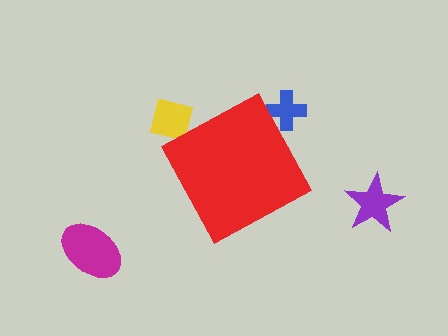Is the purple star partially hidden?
No, the purple star is fully visible.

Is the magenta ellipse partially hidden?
No, the magenta ellipse is fully visible.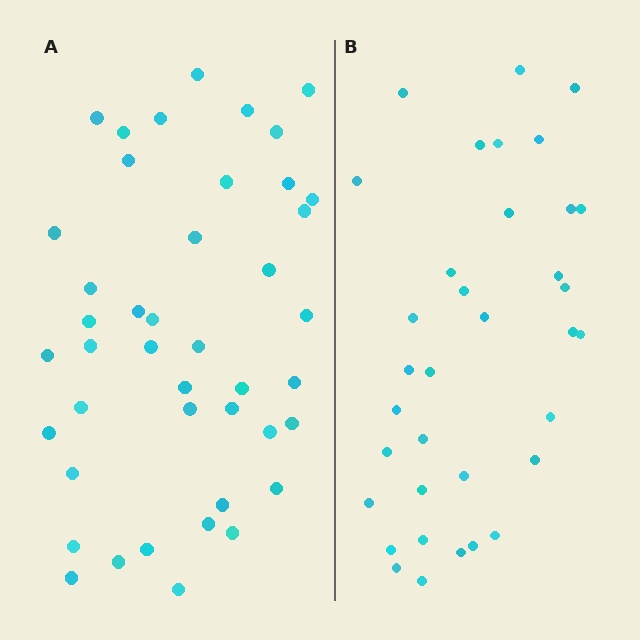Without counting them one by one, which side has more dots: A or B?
Region A (the left region) has more dots.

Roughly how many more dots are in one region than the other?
Region A has roughly 8 or so more dots than region B.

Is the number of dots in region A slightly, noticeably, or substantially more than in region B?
Region A has only slightly more — the two regions are fairly close. The ratio is roughly 1.2 to 1.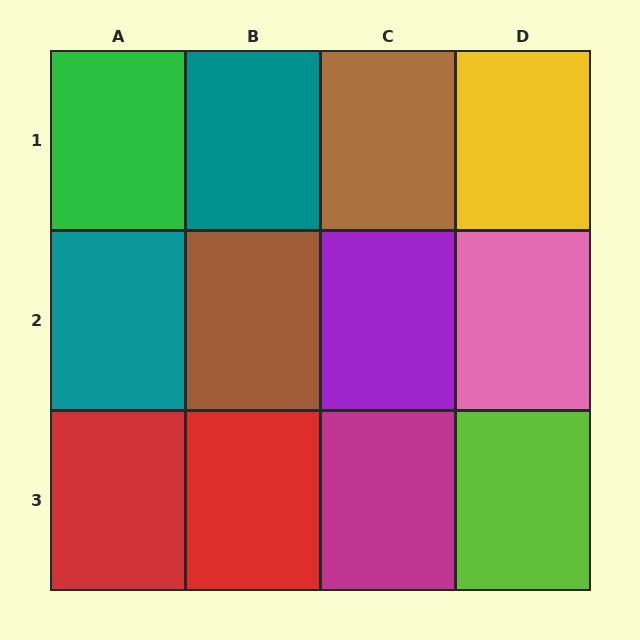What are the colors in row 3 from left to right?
Red, red, magenta, lime.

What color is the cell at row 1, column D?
Yellow.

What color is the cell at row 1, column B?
Teal.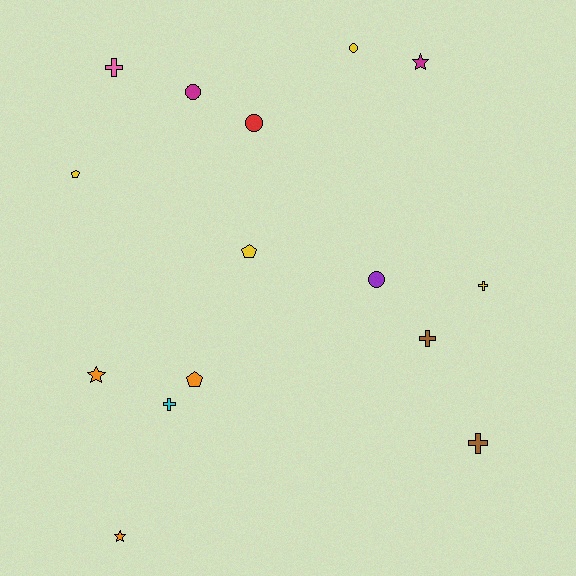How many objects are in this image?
There are 15 objects.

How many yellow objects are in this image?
There are 4 yellow objects.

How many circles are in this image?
There are 4 circles.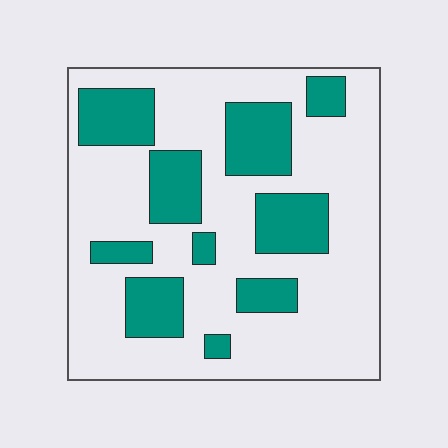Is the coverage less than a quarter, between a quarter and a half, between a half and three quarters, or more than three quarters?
Between a quarter and a half.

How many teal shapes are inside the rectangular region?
10.